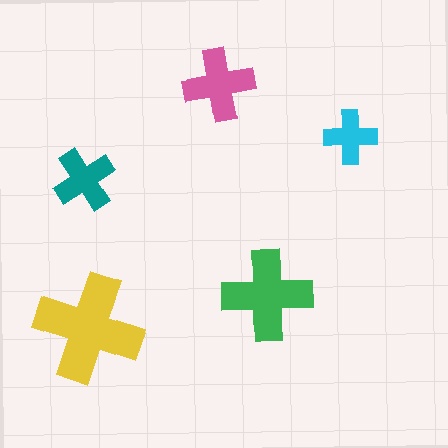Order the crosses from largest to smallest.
the yellow one, the green one, the pink one, the teal one, the cyan one.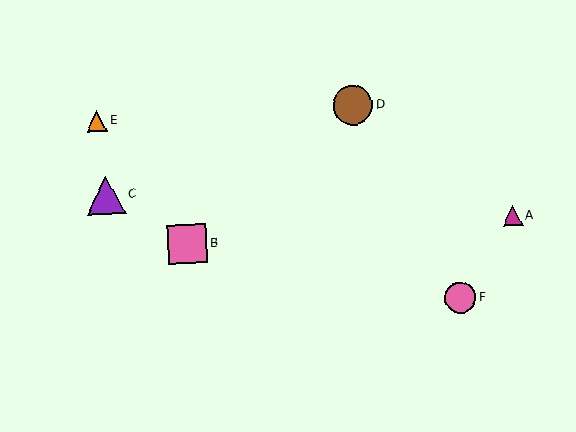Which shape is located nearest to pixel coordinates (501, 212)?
The magenta triangle (labeled A) at (513, 216) is nearest to that location.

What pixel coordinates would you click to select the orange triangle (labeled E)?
Click at (97, 121) to select the orange triangle E.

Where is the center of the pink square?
The center of the pink square is at (187, 244).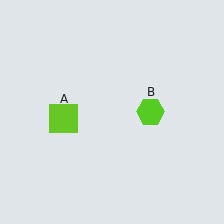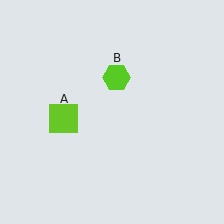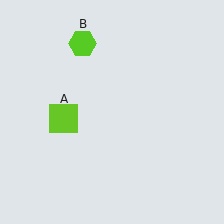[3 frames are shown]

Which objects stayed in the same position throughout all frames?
Lime square (object A) remained stationary.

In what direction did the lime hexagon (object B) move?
The lime hexagon (object B) moved up and to the left.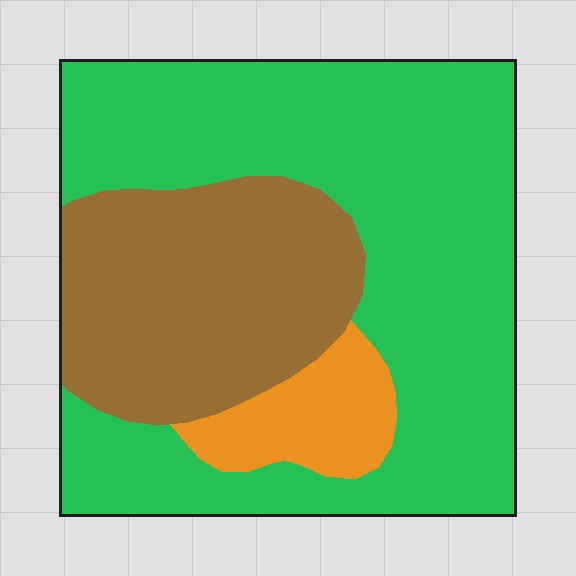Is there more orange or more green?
Green.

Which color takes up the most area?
Green, at roughly 60%.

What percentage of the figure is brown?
Brown takes up about one third (1/3) of the figure.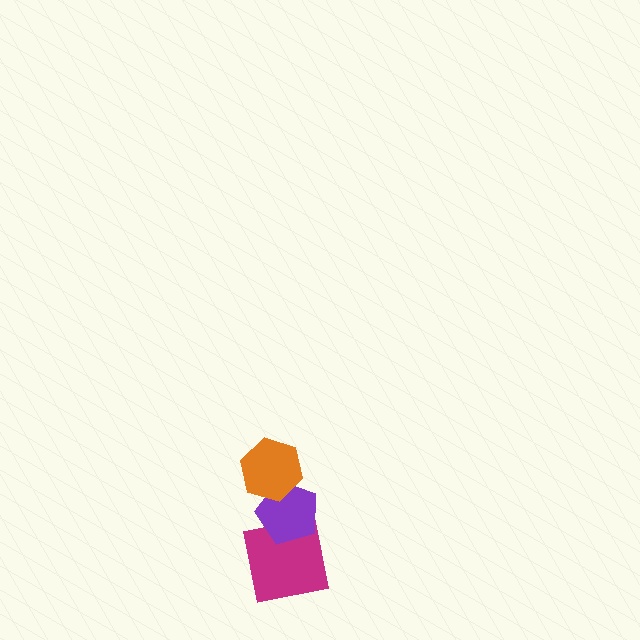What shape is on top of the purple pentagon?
The orange hexagon is on top of the purple pentagon.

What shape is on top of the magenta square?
The purple pentagon is on top of the magenta square.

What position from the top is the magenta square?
The magenta square is 3rd from the top.